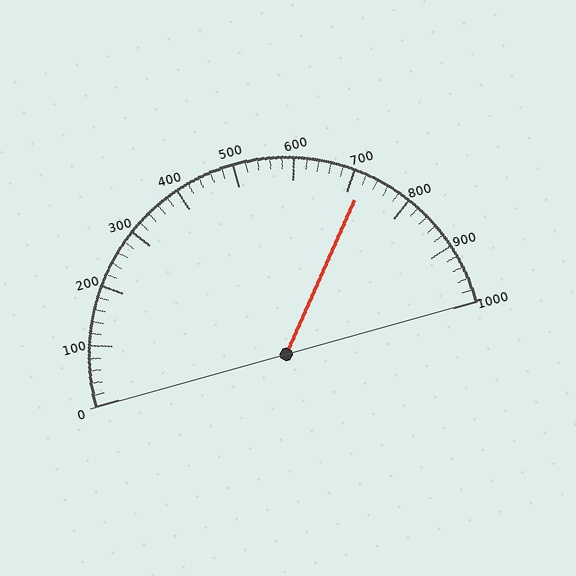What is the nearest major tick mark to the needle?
The nearest major tick mark is 700.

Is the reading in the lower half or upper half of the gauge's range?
The reading is in the upper half of the range (0 to 1000).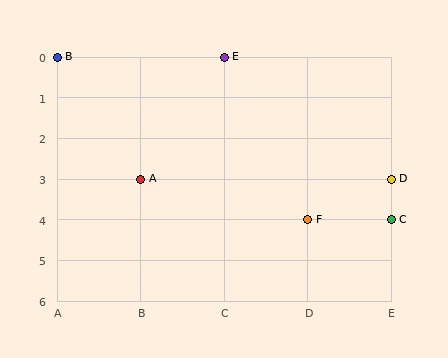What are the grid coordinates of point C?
Point C is at grid coordinates (E, 4).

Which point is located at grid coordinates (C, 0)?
Point E is at (C, 0).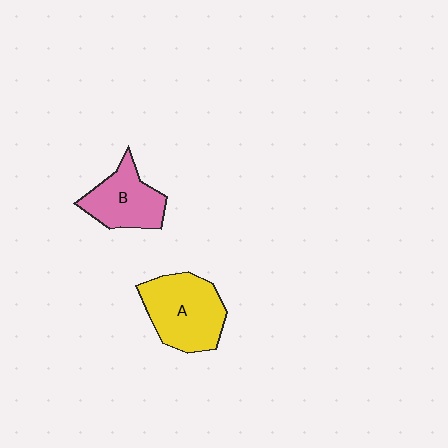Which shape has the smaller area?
Shape B (pink).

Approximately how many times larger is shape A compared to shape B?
Approximately 1.4 times.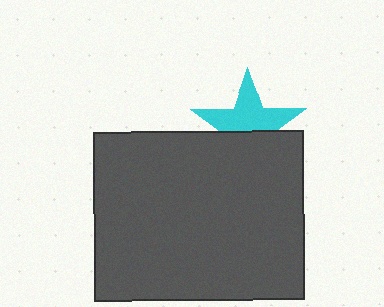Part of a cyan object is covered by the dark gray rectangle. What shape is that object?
It is a star.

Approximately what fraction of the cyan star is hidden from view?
Roughly 42% of the cyan star is hidden behind the dark gray rectangle.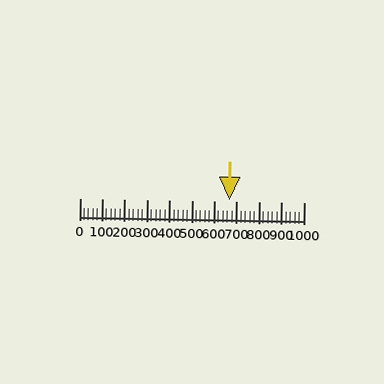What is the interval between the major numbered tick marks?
The major tick marks are spaced 100 units apart.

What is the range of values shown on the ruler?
The ruler shows values from 0 to 1000.